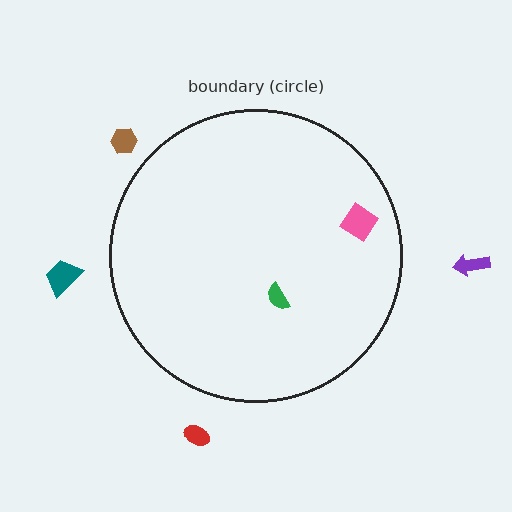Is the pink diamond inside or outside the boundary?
Inside.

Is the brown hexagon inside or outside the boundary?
Outside.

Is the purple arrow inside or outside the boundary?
Outside.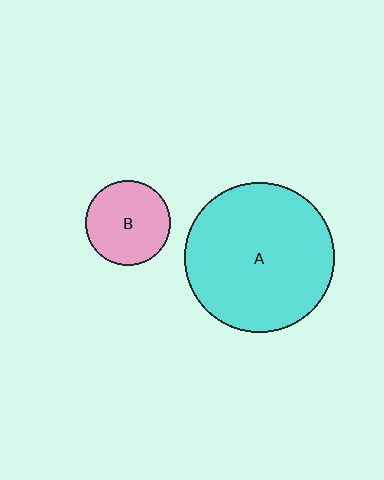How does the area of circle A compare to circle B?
Approximately 3.1 times.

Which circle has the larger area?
Circle A (cyan).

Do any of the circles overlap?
No, none of the circles overlap.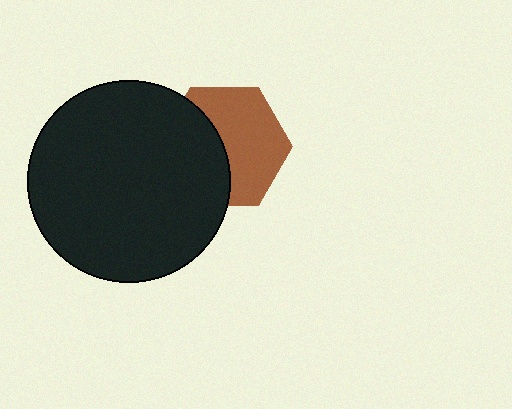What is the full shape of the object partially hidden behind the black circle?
The partially hidden object is a brown hexagon.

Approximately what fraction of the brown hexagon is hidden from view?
Roughly 44% of the brown hexagon is hidden behind the black circle.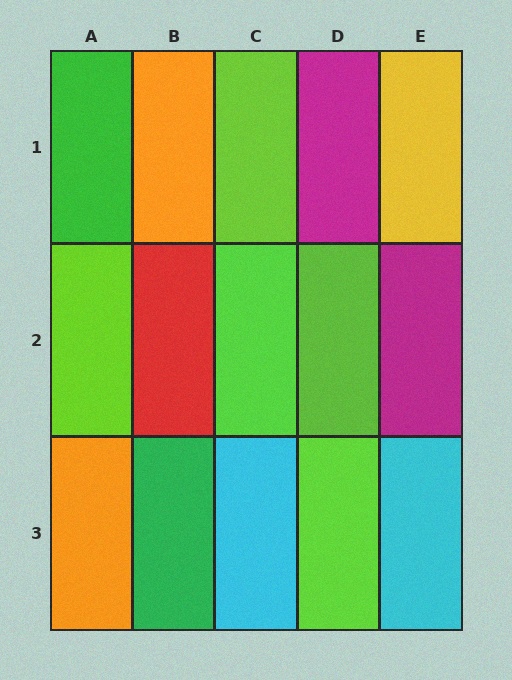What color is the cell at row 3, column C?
Cyan.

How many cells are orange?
2 cells are orange.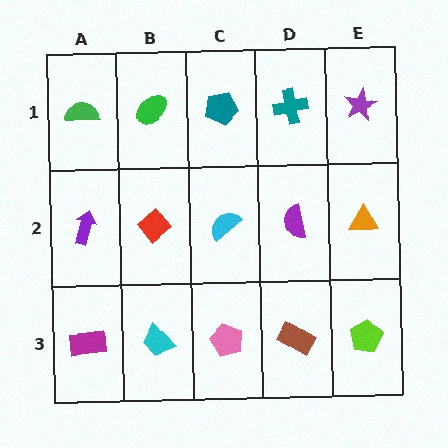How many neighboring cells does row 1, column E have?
2.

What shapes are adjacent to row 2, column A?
A green semicircle (row 1, column A), a magenta rectangle (row 3, column A), a red diamond (row 2, column B).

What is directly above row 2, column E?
A purple star.